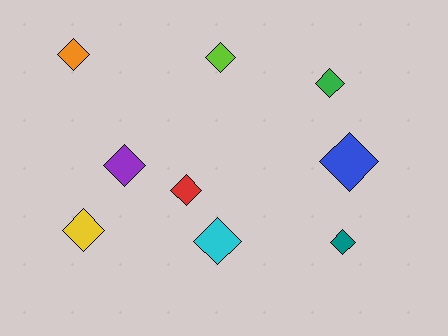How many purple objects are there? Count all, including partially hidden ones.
There is 1 purple object.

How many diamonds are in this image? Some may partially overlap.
There are 9 diamonds.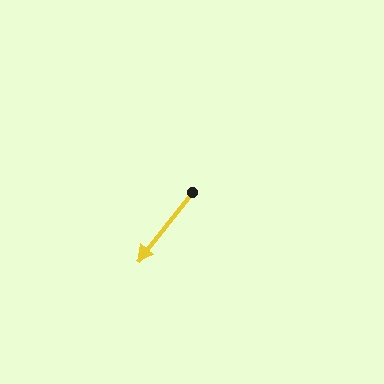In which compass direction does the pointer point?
Southwest.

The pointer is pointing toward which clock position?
Roughly 7 o'clock.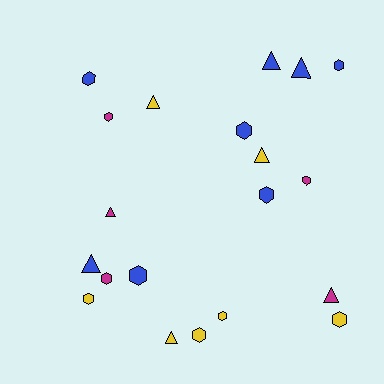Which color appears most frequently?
Blue, with 8 objects.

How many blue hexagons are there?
There are 5 blue hexagons.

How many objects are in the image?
There are 20 objects.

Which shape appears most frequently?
Hexagon, with 12 objects.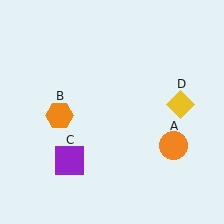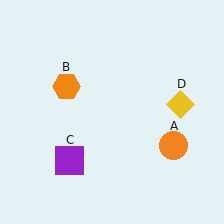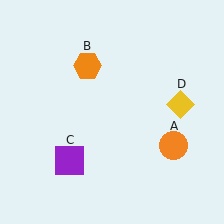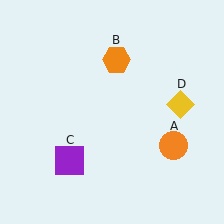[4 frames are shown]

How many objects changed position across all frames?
1 object changed position: orange hexagon (object B).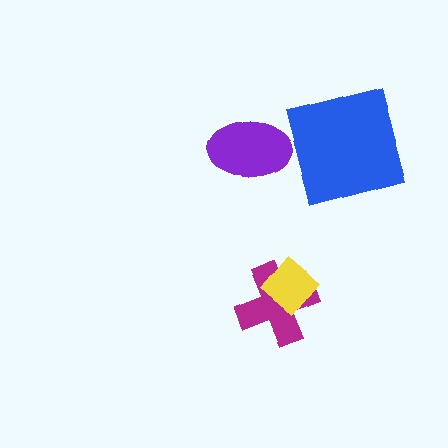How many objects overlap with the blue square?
0 objects overlap with the blue square.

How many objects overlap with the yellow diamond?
1 object overlaps with the yellow diamond.